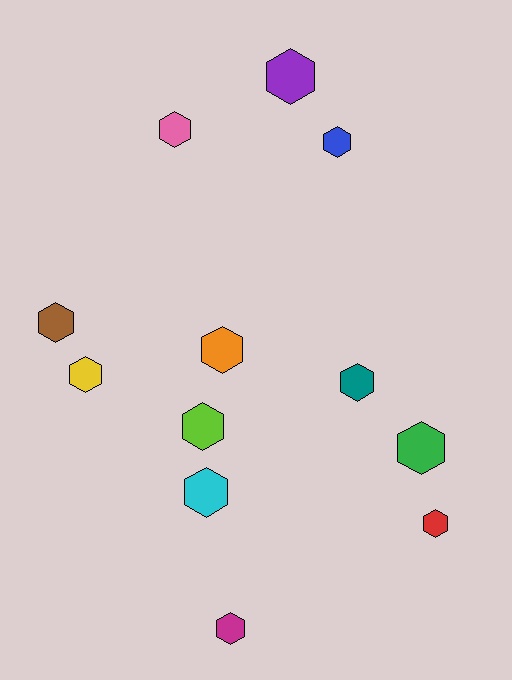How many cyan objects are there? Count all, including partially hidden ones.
There is 1 cyan object.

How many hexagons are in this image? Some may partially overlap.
There are 12 hexagons.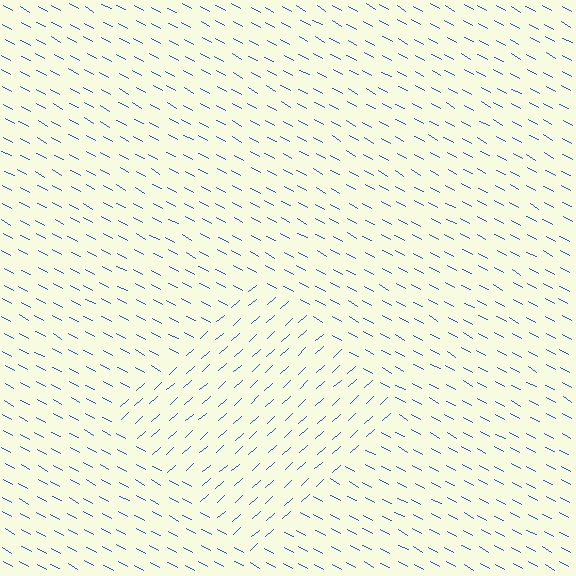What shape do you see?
I see a diamond.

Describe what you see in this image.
The image is filled with small blue line segments. A diamond region in the image has lines oriented differently from the surrounding lines, creating a visible texture boundary.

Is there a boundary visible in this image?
Yes, there is a texture boundary formed by a change in line orientation.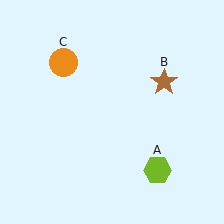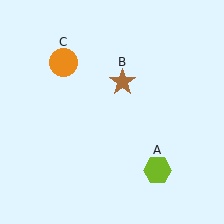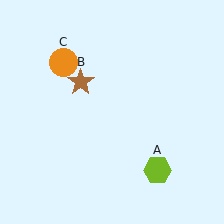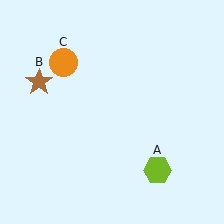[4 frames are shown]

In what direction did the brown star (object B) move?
The brown star (object B) moved left.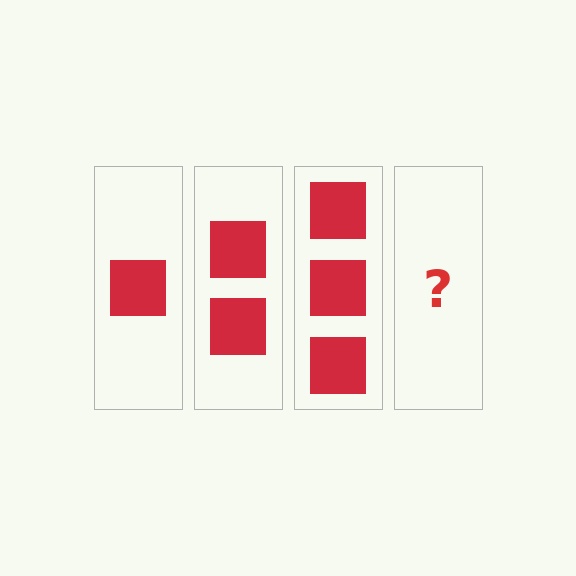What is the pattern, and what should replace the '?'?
The pattern is that each step adds one more square. The '?' should be 4 squares.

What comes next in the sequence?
The next element should be 4 squares.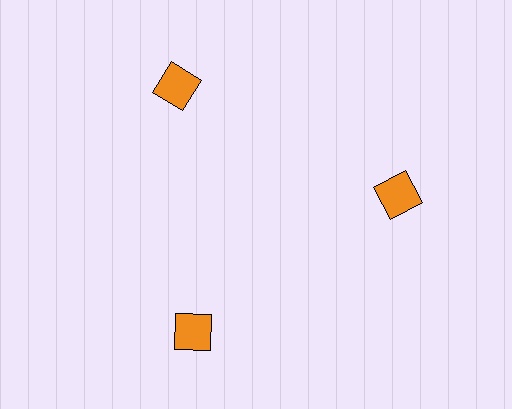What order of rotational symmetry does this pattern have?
This pattern has 3-fold rotational symmetry.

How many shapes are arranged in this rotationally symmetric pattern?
There are 3 shapes, arranged in 3 groups of 1.